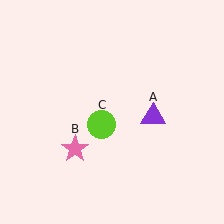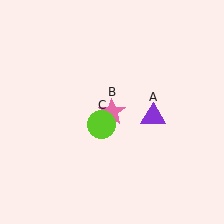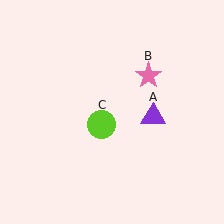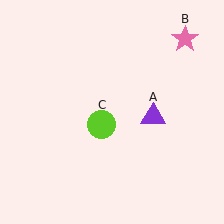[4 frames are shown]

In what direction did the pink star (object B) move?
The pink star (object B) moved up and to the right.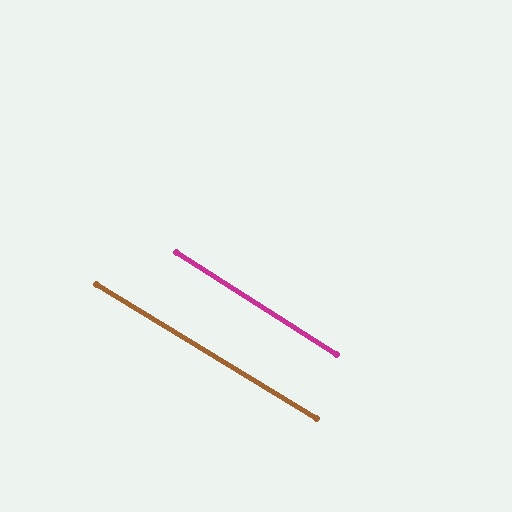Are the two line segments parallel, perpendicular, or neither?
Parallel — their directions differ by only 0.9°.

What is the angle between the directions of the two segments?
Approximately 1 degree.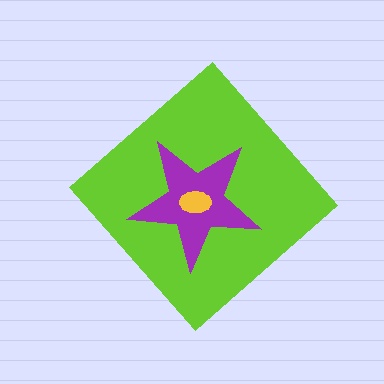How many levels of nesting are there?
3.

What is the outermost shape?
The lime diamond.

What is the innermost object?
The yellow ellipse.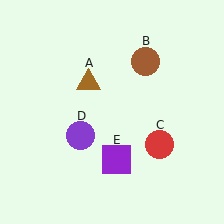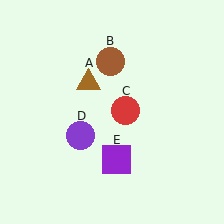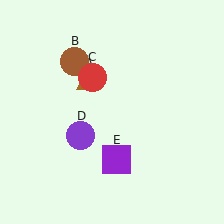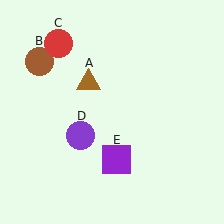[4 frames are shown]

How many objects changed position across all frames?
2 objects changed position: brown circle (object B), red circle (object C).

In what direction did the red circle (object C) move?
The red circle (object C) moved up and to the left.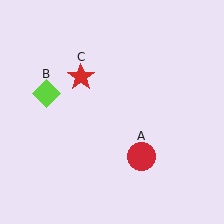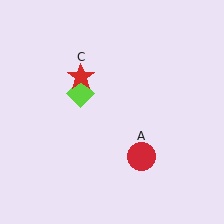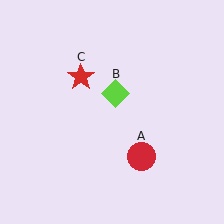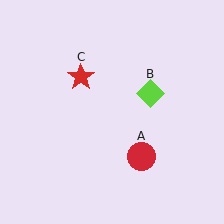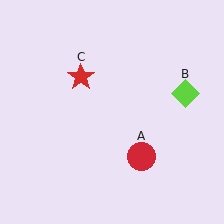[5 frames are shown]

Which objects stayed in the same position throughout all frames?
Red circle (object A) and red star (object C) remained stationary.